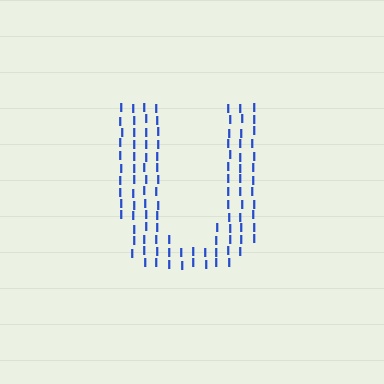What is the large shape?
The large shape is the letter U.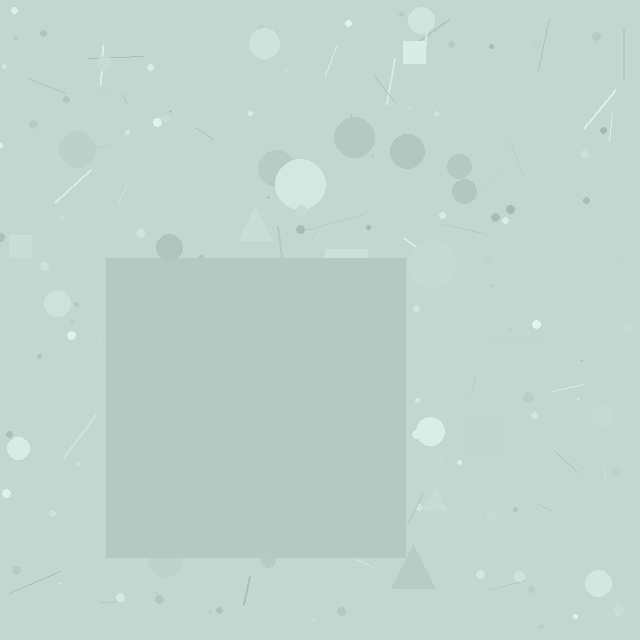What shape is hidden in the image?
A square is hidden in the image.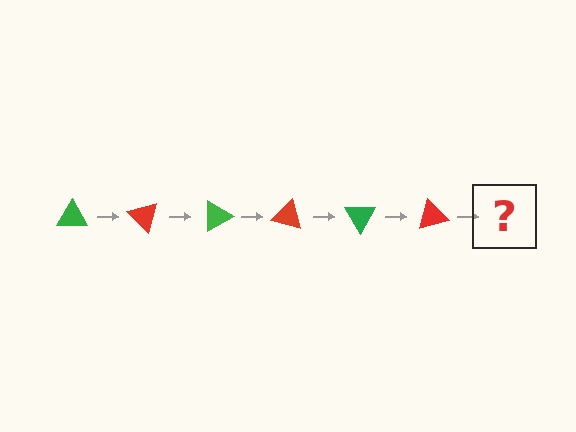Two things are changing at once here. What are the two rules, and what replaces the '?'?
The two rules are that it rotates 45 degrees each step and the color cycles through green and red. The '?' should be a green triangle, rotated 270 degrees from the start.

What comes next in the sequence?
The next element should be a green triangle, rotated 270 degrees from the start.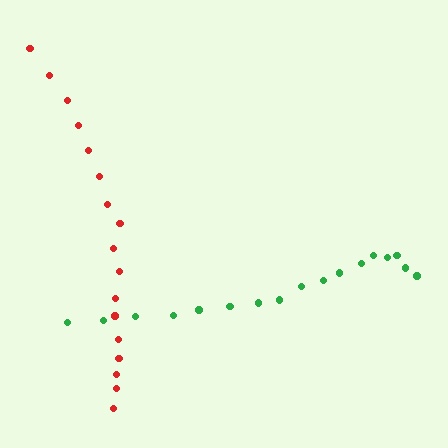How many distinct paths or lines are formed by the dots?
There are 2 distinct paths.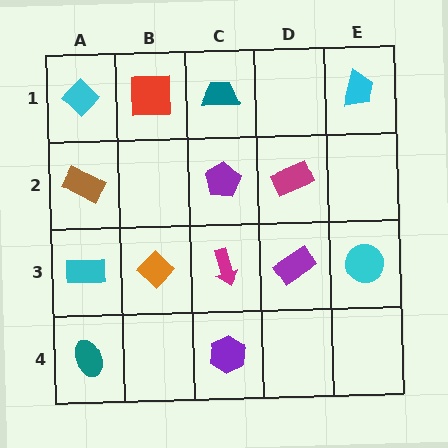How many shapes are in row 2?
3 shapes.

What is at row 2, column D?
A magenta rectangle.